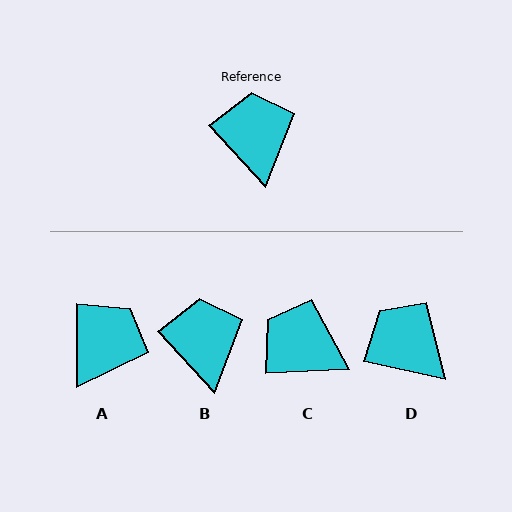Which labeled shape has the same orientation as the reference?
B.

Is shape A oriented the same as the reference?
No, it is off by about 43 degrees.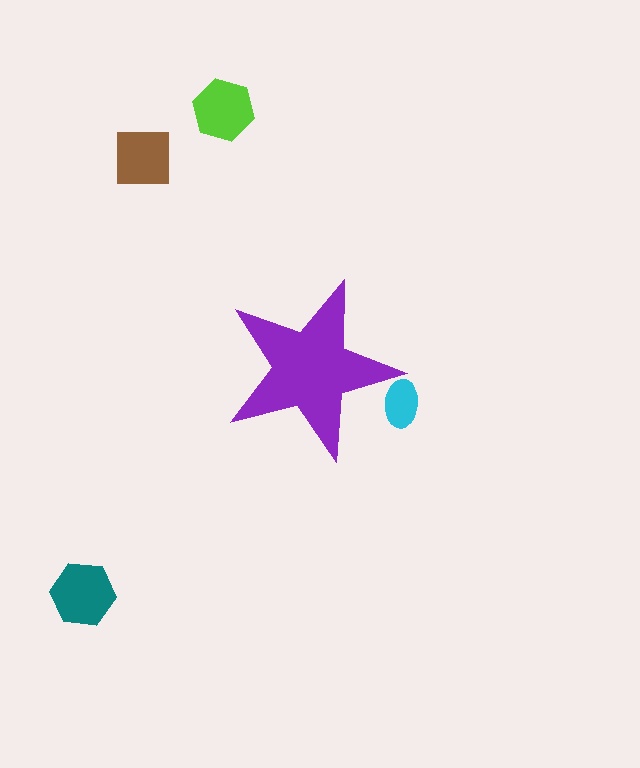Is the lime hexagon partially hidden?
No, the lime hexagon is fully visible.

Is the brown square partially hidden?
No, the brown square is fully visible.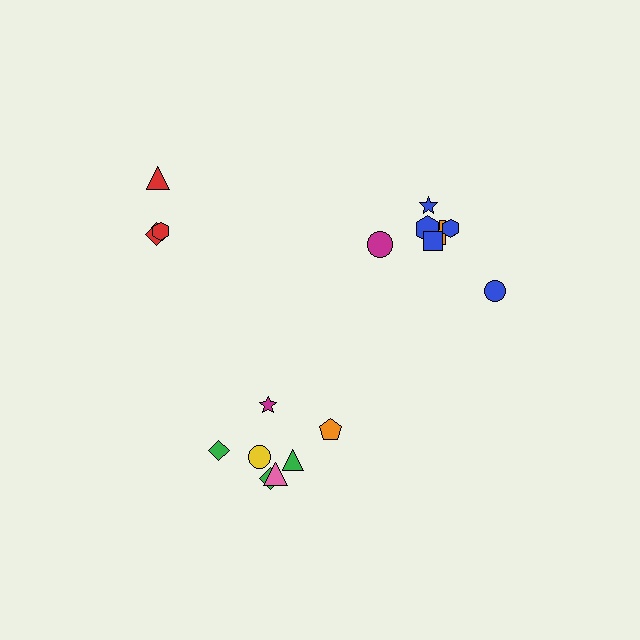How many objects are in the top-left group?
There are 3 objects.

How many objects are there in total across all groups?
There are 17 objects.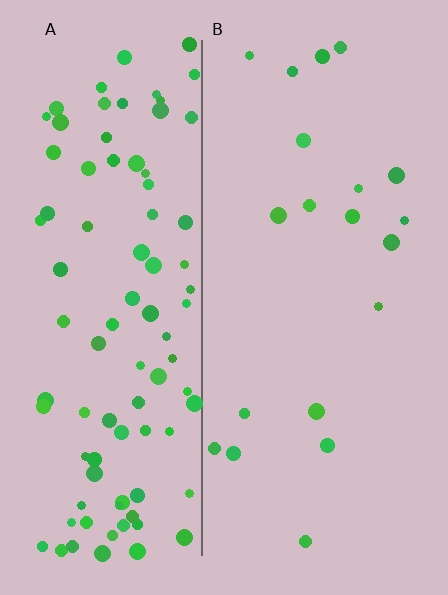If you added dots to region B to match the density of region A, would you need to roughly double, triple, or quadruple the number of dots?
Approximately quadruple.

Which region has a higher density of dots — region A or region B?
A (the left).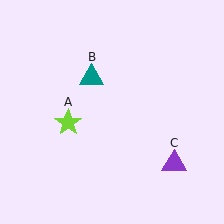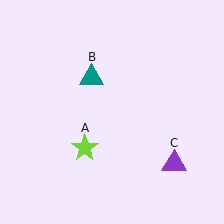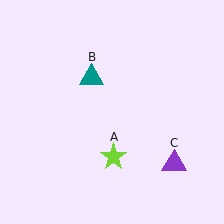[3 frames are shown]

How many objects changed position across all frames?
1 object changed position: lime star (object A).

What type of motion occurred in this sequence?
The lime star (object A) rotated counterclockwise around the center of the scene.